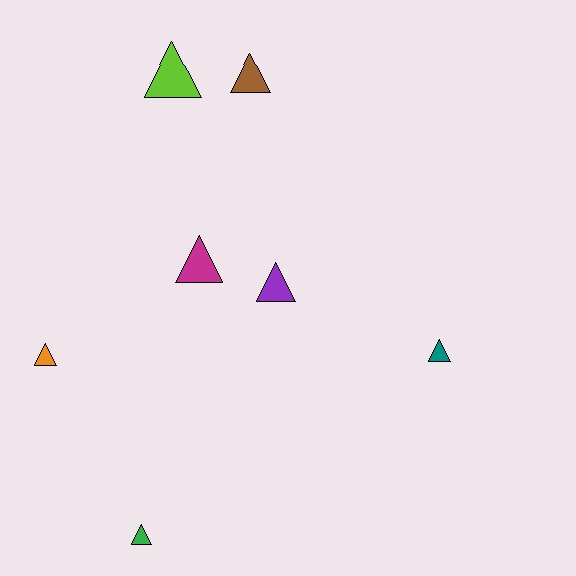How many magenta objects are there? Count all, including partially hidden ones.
There is 1 magenta object.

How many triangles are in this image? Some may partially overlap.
There are 7 triangles.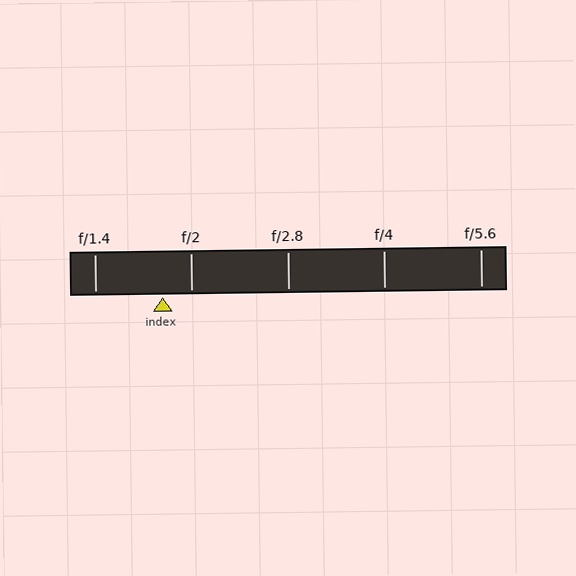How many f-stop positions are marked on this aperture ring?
There are 5 f-stop positions marked.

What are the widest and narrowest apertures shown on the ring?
The widest aperture shown is f/1.4 and the narrowest is f/5.6.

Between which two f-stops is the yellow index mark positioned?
The index mark is between f/1.4 and f/2.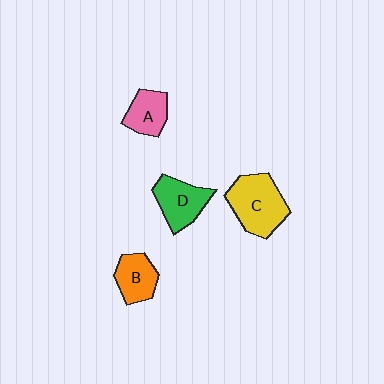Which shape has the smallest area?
Shape A (pink).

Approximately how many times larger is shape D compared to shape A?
Approximately 1.3 times.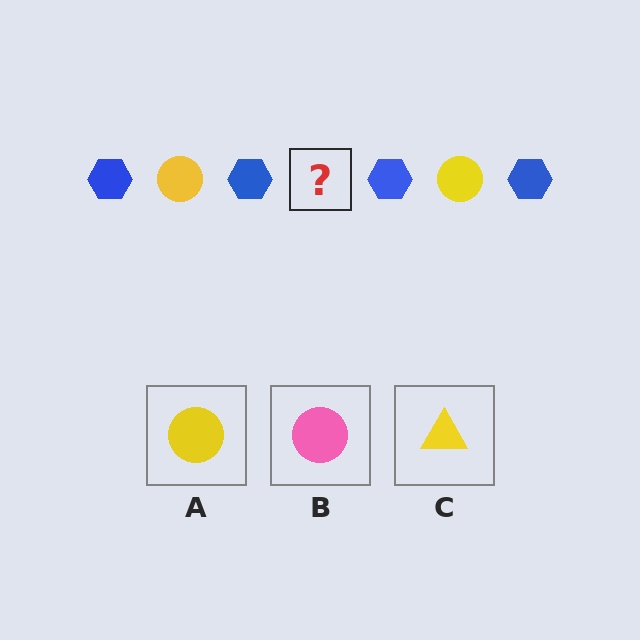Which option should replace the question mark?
Option A.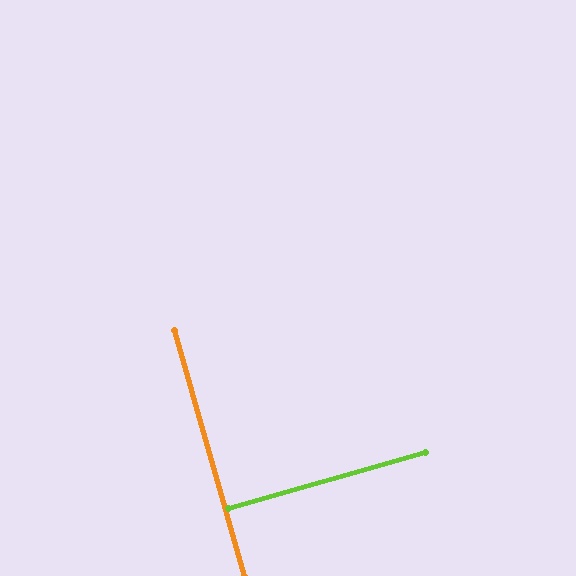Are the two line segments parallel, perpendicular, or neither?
Perpendicular — they meet at approximately 90°.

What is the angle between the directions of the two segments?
Approximately 90 degrees.